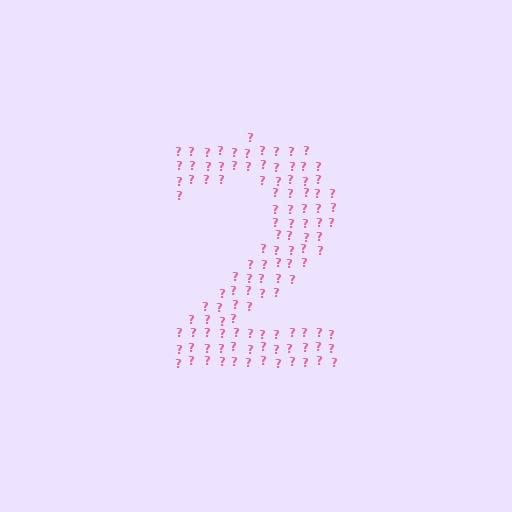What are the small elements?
The small elements are question marks.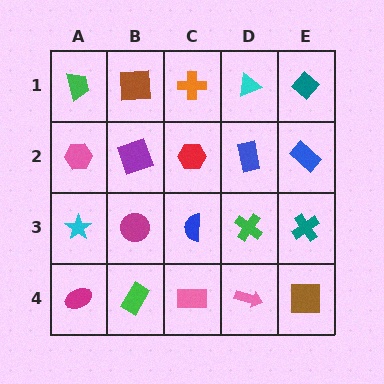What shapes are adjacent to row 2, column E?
A teal diamond (row 1, column E), a teal cross (row 3, column E), a blue rectangle (row 2, column D).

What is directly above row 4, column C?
A blue semicircle.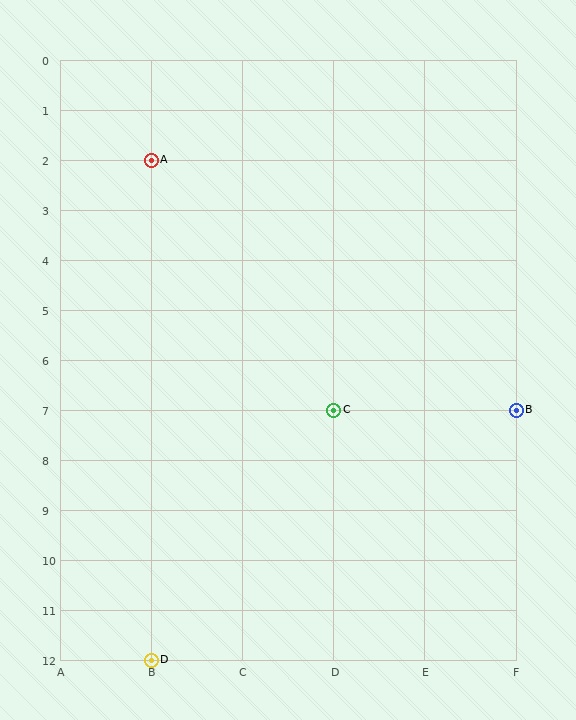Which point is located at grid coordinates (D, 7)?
Point C is at (D, 7).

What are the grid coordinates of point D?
Point D is at grid coordinates (B, 12).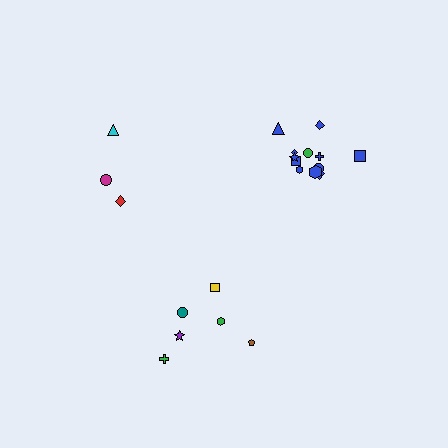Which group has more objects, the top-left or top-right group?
The top-right group.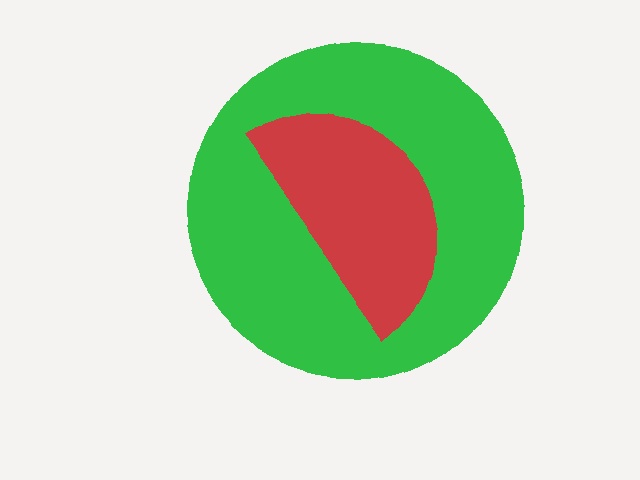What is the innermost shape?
The red semicircle.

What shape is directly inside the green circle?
The red semicircle.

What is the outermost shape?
The green circle.